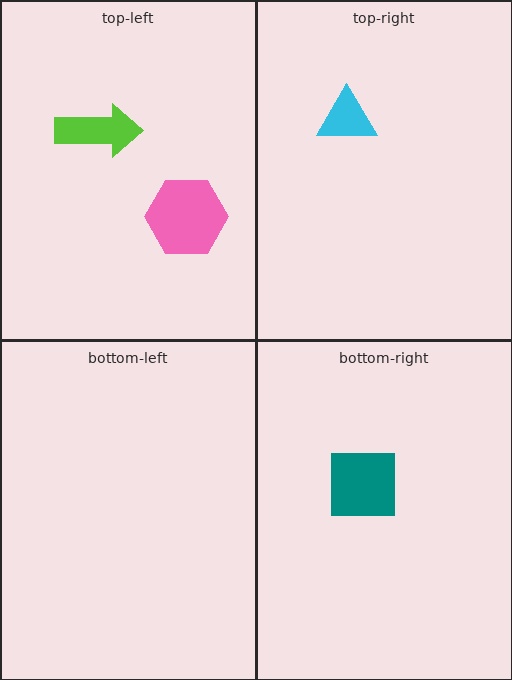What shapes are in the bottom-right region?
The teal square.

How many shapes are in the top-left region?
2.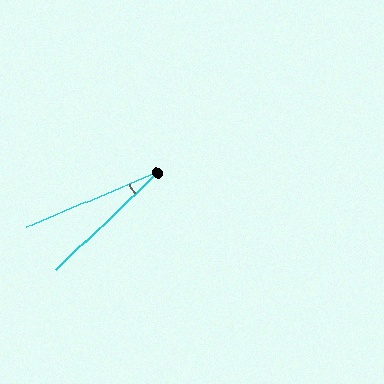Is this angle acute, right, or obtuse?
It is acute.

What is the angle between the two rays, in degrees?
Approximately 21 degrees.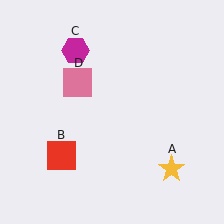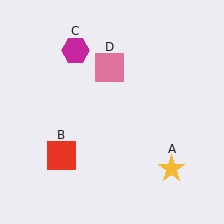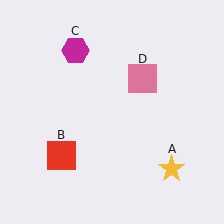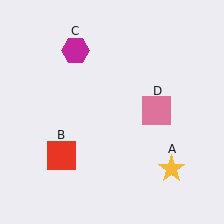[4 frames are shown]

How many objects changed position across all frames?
1 object changed position: pink square (object D).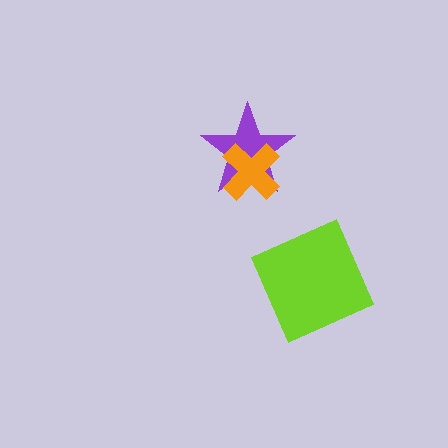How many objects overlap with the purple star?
1 object overlaps with the purple star.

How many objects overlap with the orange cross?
1 object overlaps with the orange cross.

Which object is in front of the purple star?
The orange cross is in front of the purple star.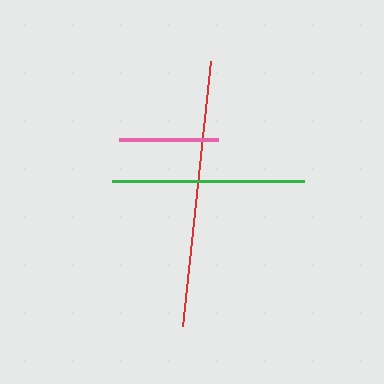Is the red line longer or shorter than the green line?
The red line is longer than the green line.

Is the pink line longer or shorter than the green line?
The green line is longer than the pink line.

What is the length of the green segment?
The green segment is approximately 192 pixels long.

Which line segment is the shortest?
The pink line is the shortest at approximately 100 pixels.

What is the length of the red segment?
The red segment is approximately 266 pixels long.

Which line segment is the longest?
The red line is the longest at approximately 266 pixels.